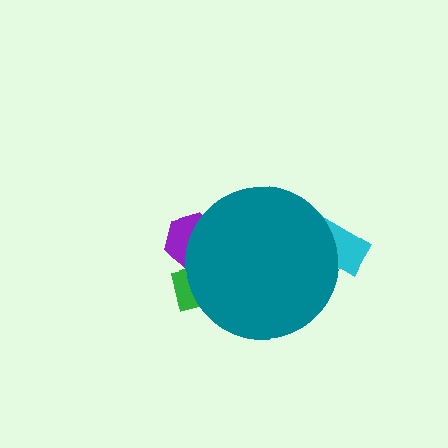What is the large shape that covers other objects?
A teal circle.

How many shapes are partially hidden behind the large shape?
3 shapes are partially hidden.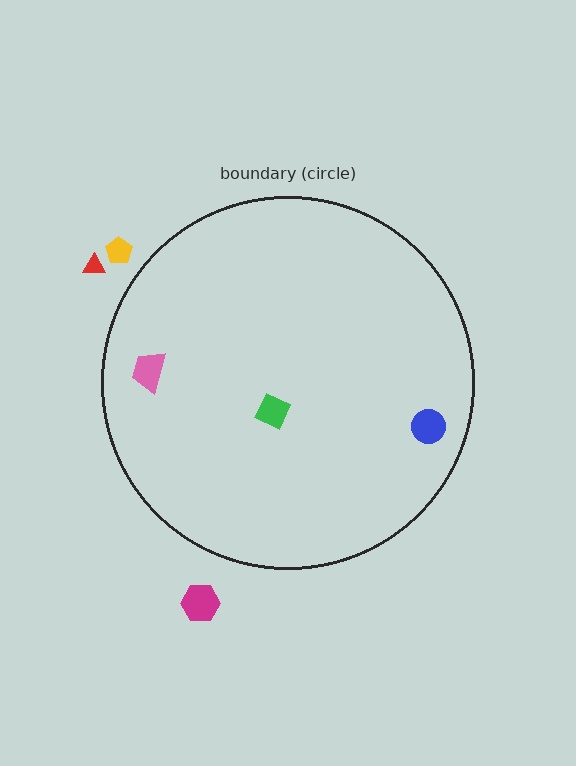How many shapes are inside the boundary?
3 inside, 3 outside.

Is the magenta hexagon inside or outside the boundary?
Outside.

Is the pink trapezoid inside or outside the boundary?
Inside.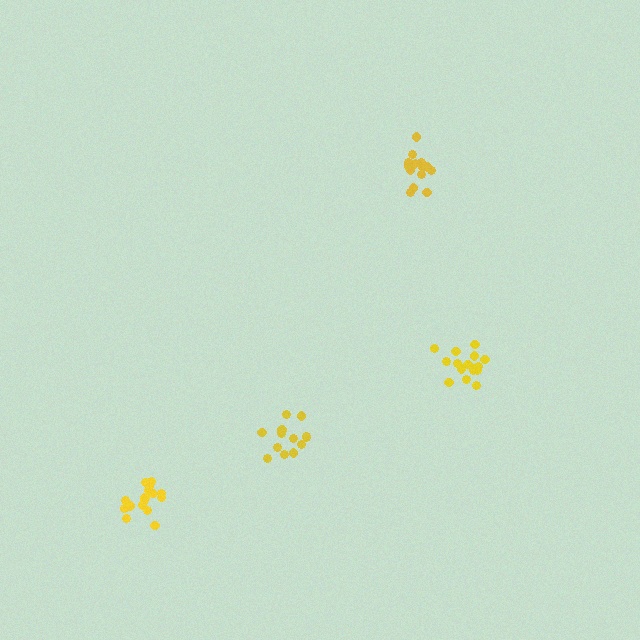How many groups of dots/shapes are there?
There are 4 groups.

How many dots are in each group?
Group 1: 16 dots, Group 2: 16 dots, Group 3: 13 dots, Group 4: 16 dots (61 total).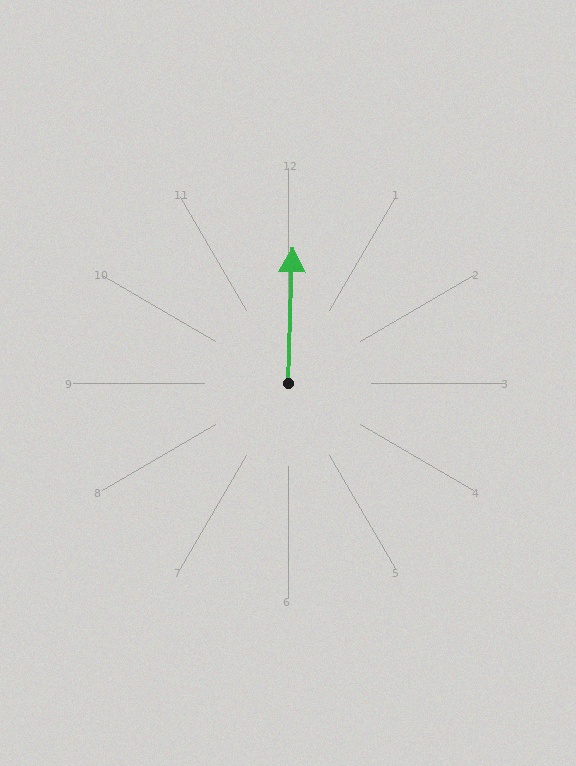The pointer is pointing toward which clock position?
Roughly 12 o'clock.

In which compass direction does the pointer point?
North.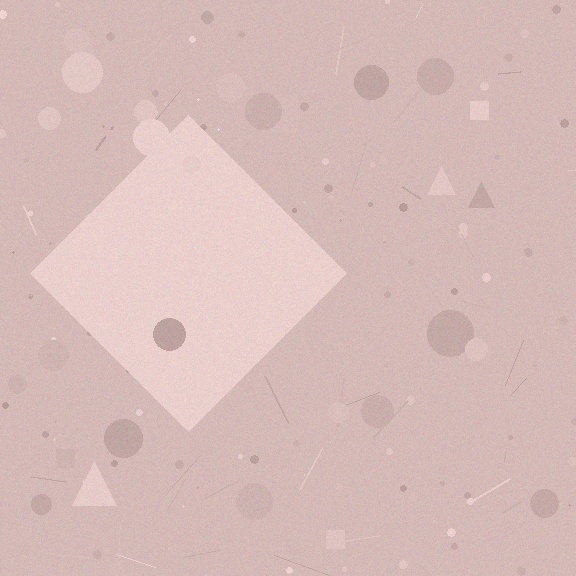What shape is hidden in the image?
A diamond is hidden in the image.